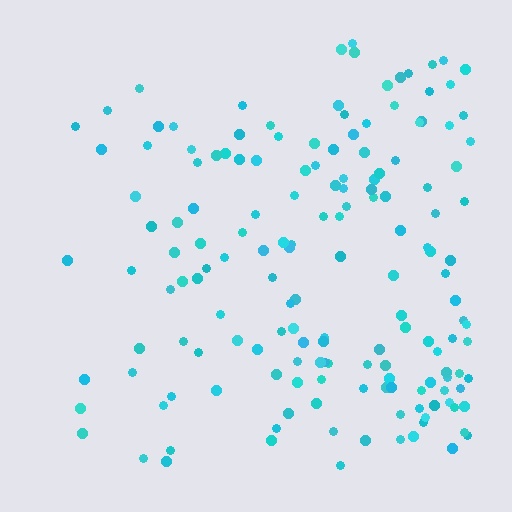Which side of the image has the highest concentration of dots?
The right.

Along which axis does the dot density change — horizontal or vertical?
Horizontal.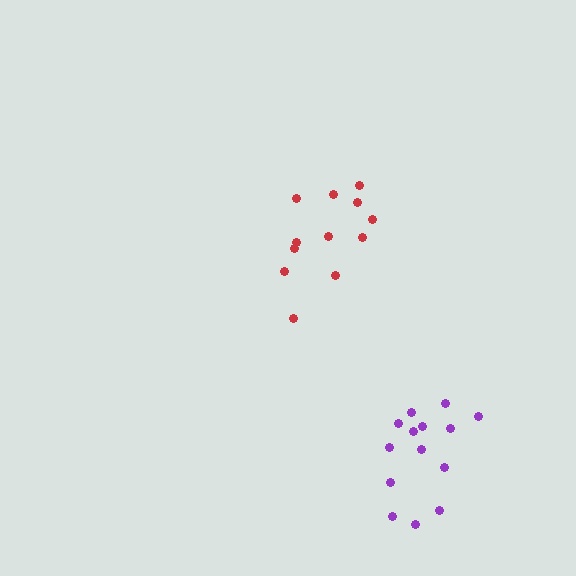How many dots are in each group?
Group 1: 14 dots, Group 2: 12 dots (26 total).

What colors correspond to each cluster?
The clusters are colored: purple, red.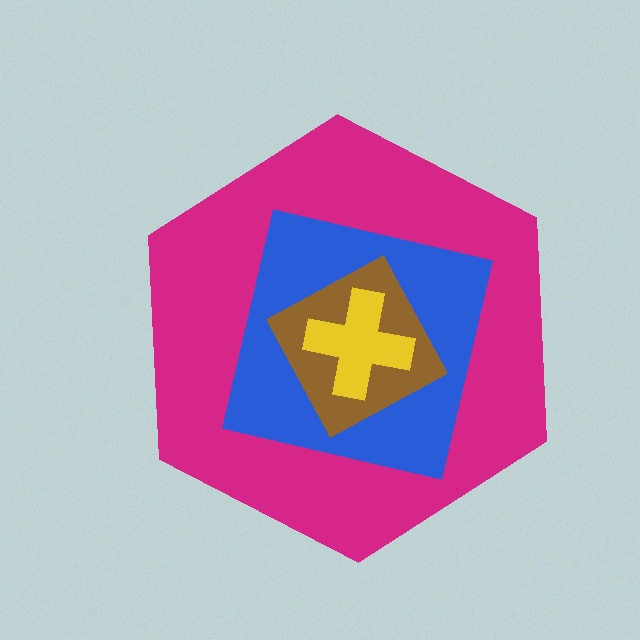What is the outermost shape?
The magenta hexagon.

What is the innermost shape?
The yellow cross.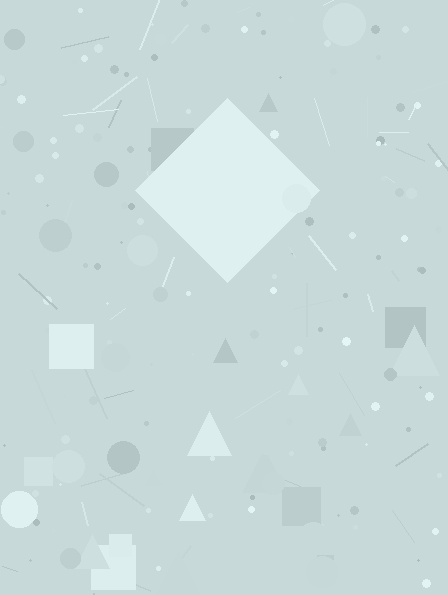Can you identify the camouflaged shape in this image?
The camouflaged shape is a diamond.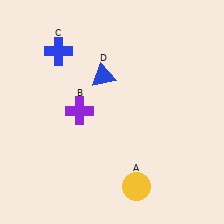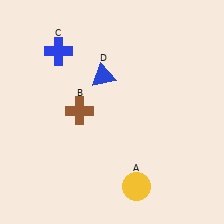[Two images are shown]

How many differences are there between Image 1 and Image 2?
There is 1 difference between the two images.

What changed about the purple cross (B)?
In Image 1, B is purple. In Image 2, it changed to brown.